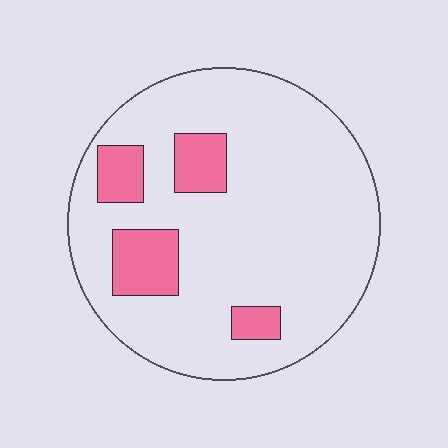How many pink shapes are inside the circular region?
4.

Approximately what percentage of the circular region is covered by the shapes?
Approximately 15%.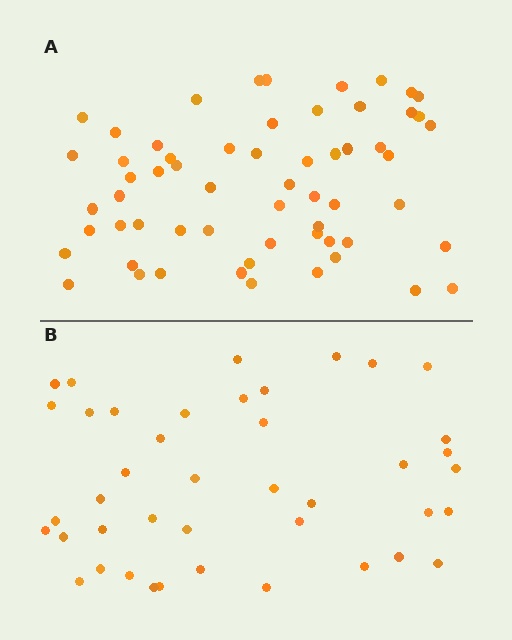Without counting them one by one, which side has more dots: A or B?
Region A (the top region) has more dots.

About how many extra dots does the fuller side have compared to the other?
Region A has approximately 20 more dots than region B.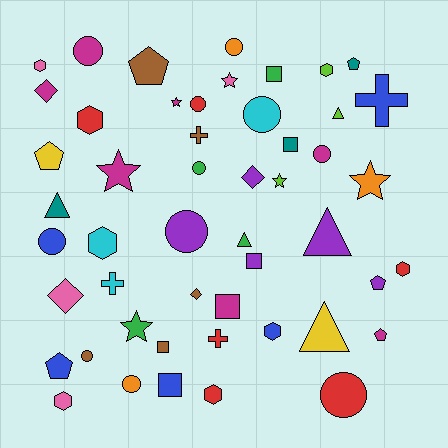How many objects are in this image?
There are 50 objects.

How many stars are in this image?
There are 6 stars.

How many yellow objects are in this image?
There are 2 yellow objects.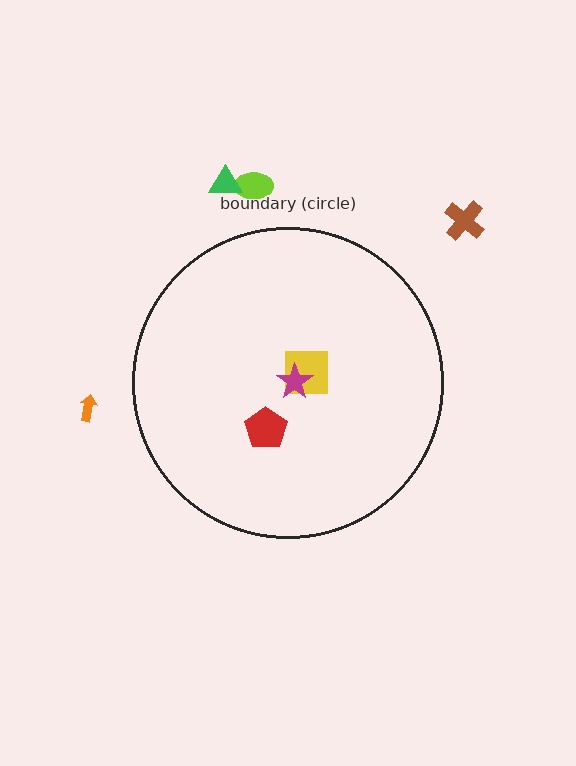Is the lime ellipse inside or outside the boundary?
Outside.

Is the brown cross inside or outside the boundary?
Outside.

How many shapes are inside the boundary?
3 inside, 4 outside.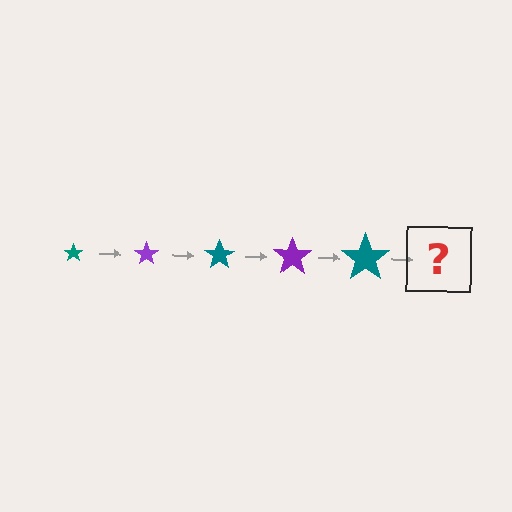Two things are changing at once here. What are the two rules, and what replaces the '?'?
The two rules are that the star grows larger each step and the color cycles through teal and purple. The '?' should be a purple star, larger than the previous one.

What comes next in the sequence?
The next element should be a purple star, larger than the previous one.